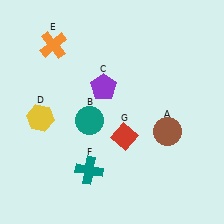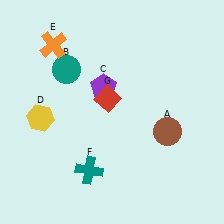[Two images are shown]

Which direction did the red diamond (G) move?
The red diamond (G) moved up.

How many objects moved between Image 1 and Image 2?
2 objects moved between the two images.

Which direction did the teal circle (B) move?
The teal circle (B) moved up.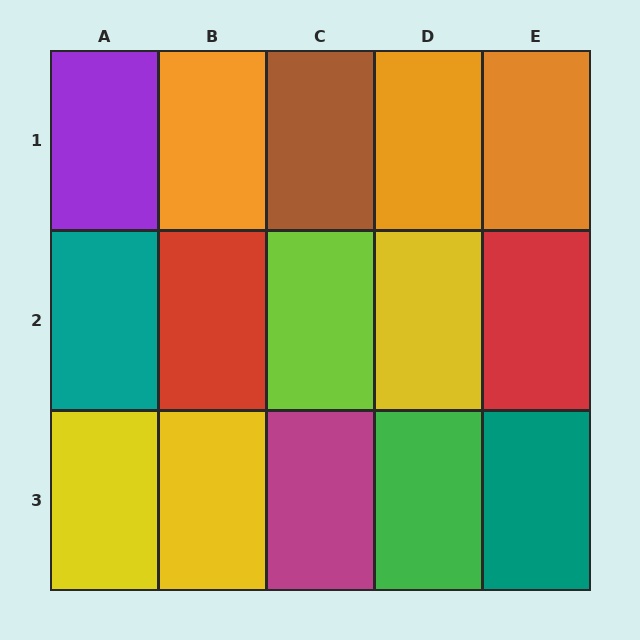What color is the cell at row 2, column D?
Yellow.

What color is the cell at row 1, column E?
Orange.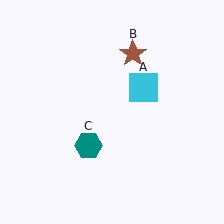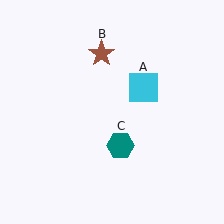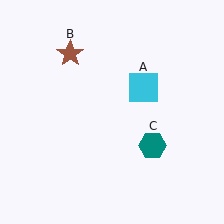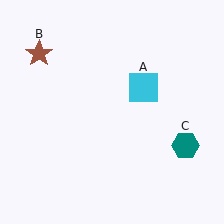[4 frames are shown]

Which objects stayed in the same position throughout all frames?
Cyan square (object A) remained stationary.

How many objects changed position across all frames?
2 objects changed position: brown star (object B), teal hexagon (object C).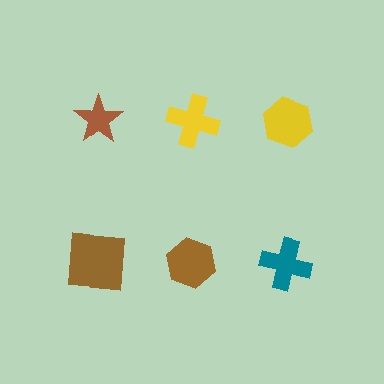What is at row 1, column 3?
A yellow hexagon.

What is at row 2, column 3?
A teal cross.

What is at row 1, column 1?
A brown star.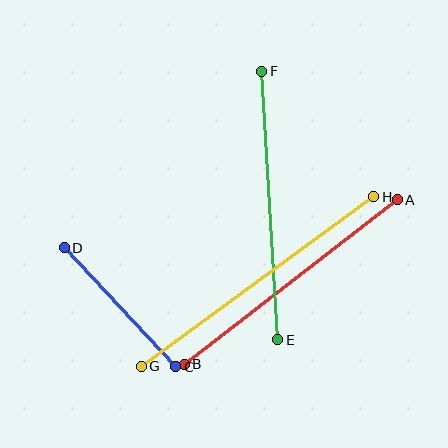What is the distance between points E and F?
The distance is approximately 269 pixels.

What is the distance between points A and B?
The distance is approximately 269 pixels.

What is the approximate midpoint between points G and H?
The midpoint is at approximately (257, 282) pixels.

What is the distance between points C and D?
The distance is approximately 163 pixels.